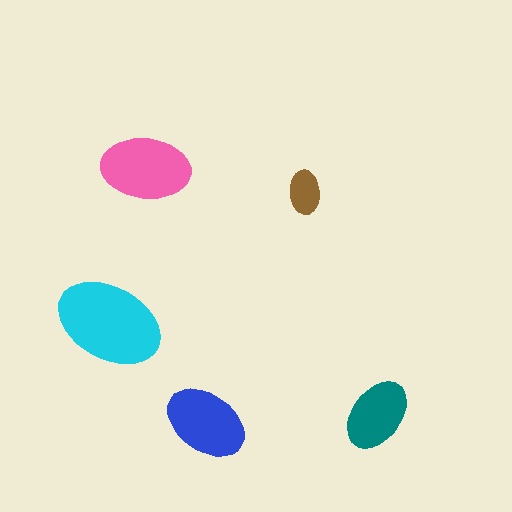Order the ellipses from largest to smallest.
the cyan one, the pink one, the blue one, the teal one, the brown one.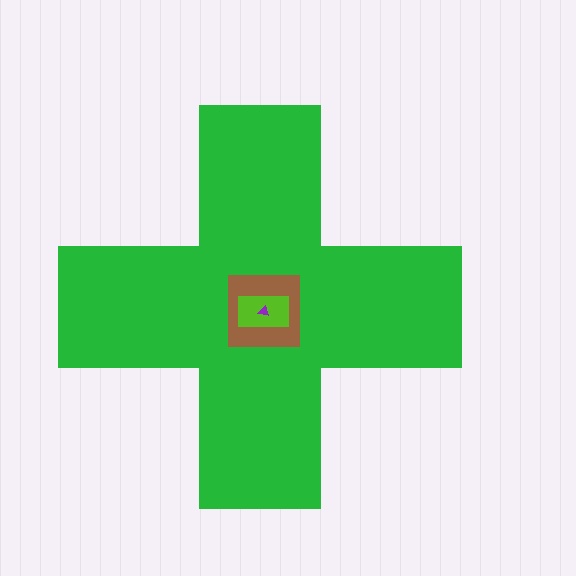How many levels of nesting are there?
4.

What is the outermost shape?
The green cross.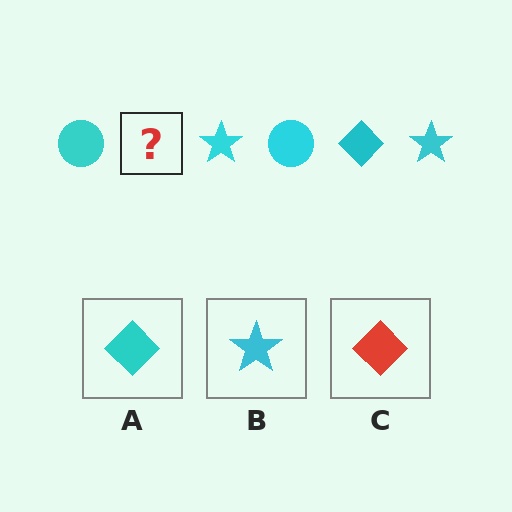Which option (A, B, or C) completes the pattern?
A.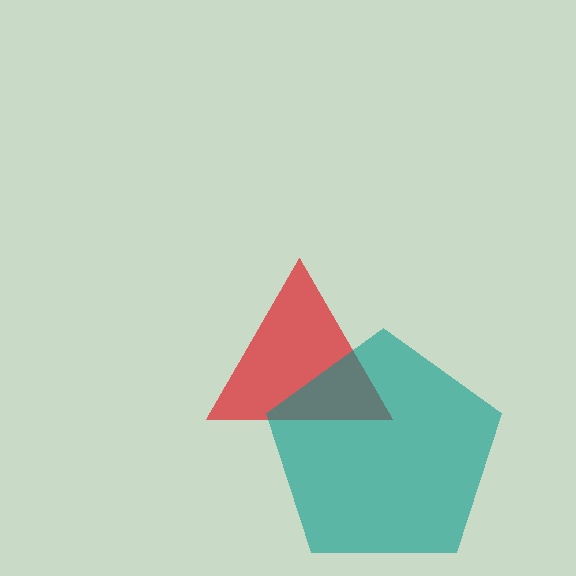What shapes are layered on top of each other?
The layered shapes are: a red triangle, a teal pentagon.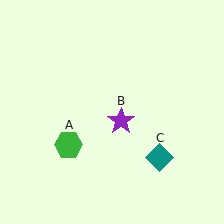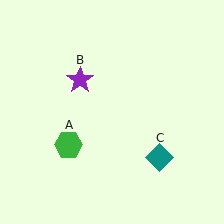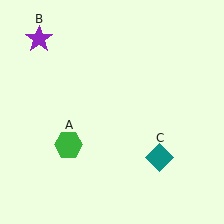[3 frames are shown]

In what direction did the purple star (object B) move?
The purple star (object B) moved up and to the left.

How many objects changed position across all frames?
1 object changed position: purple star (object B).